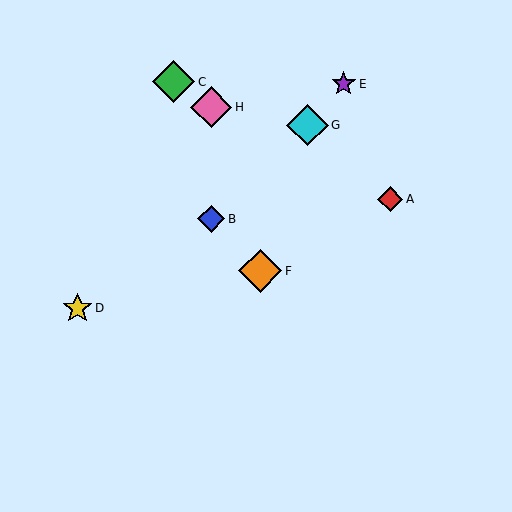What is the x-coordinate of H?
Object H is at x≈211.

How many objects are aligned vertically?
2 objects (B, H) are aligned vertically.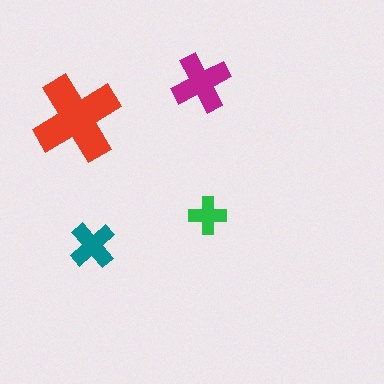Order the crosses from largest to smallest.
the red one, the magenta one, the teal one, the green one.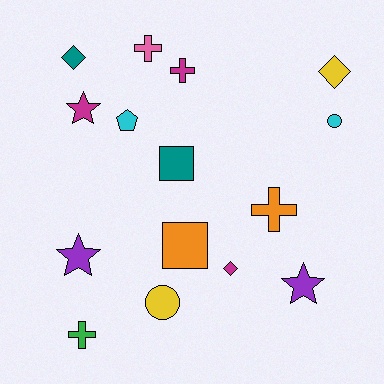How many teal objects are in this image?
There are 2 teal objects.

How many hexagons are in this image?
There are no hexagons.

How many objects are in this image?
There are 15 objects.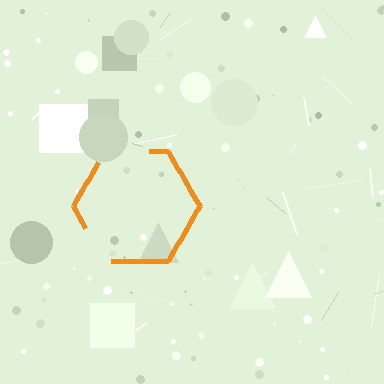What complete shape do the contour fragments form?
The contour fragments form a hexagon.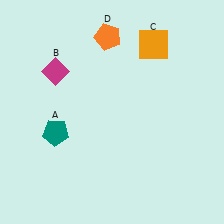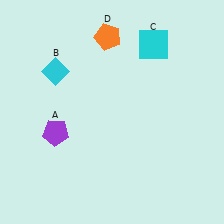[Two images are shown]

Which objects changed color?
A changed from teal to purple. B changed from magenta to cyan. C changed from orange to cyan.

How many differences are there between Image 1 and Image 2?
There are 3 differences between the two images.